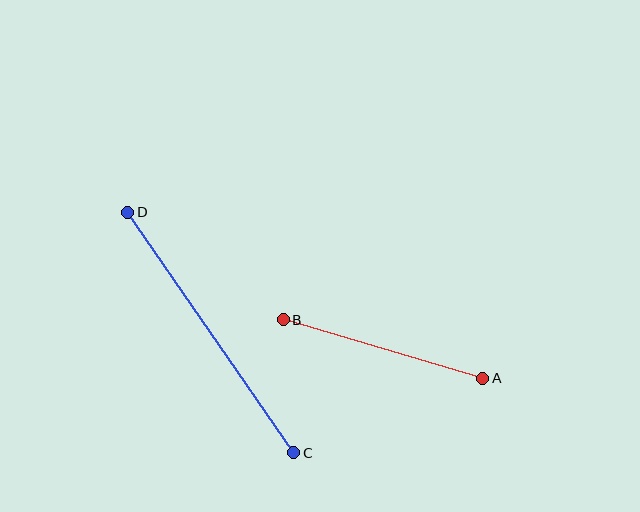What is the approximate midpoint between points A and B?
The midpoint is at approximately (383, 349) pixels.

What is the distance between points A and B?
The distance is approximately 208 pixels.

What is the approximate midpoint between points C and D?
The midpoint is at approximately (211, 332) pixels.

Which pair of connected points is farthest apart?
Points C and D are farthest apart.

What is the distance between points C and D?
The distance is approximately 292 pixels.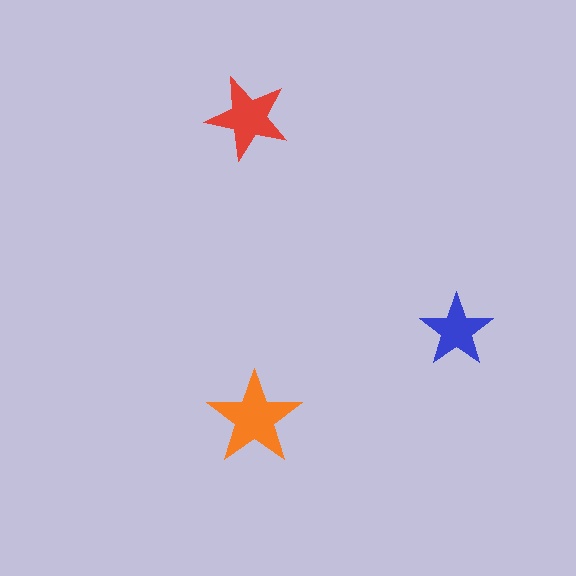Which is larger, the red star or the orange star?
The orange one.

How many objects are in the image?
There are 3 objects in the image.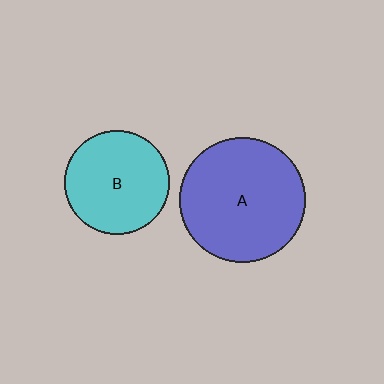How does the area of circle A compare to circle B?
Approximately 1.4 times.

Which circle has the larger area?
Circle A (blue).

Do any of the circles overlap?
No, none of the circles overlap.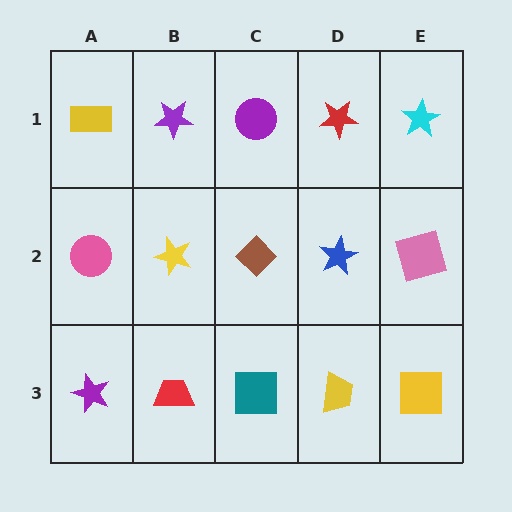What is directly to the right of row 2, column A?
A yellow star.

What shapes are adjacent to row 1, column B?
A yellow star (row 2, column B), a yellow rectangle (row 1, column A), a purple circle (row 1, column C).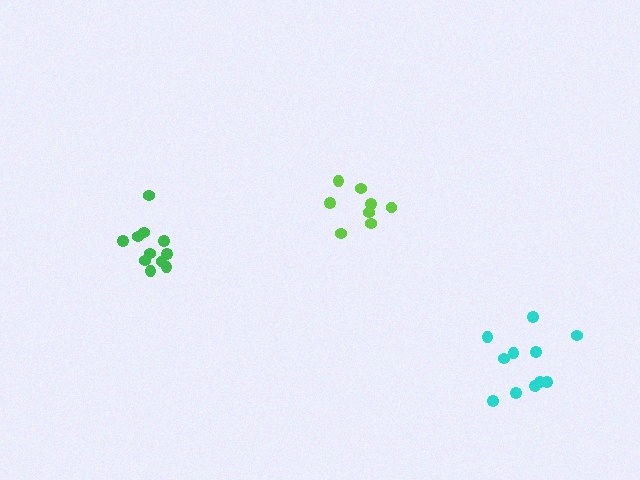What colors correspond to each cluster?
The clusters are colored: cyan, lime, green.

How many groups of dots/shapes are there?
There are 3 groups.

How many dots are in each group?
Group 1: 11 dots, Group 2: 8 dots, Group 3: 11 dots (30 total).